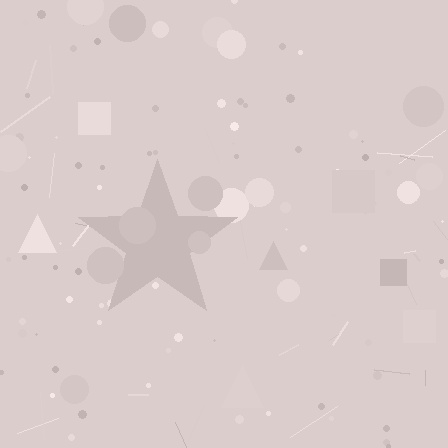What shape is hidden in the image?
A star is hidden in the image.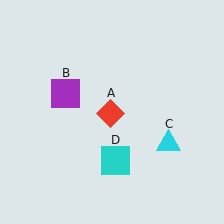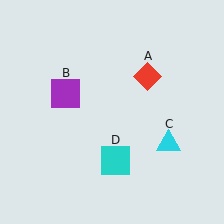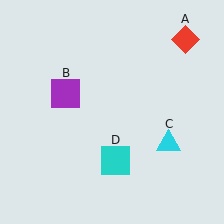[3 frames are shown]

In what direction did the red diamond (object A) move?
The red diamond (object A) moved up and to the right.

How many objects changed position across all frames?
1 object changed position: red diamond (object A).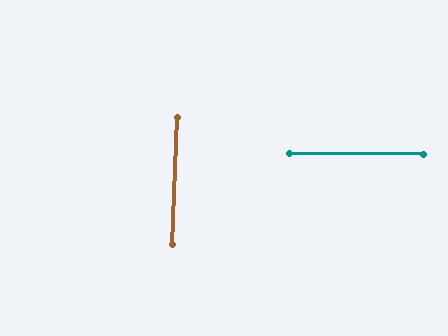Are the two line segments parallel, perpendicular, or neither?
Perpendicular — they meet at approximately 88°.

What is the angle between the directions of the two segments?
Approximately 88 degrees.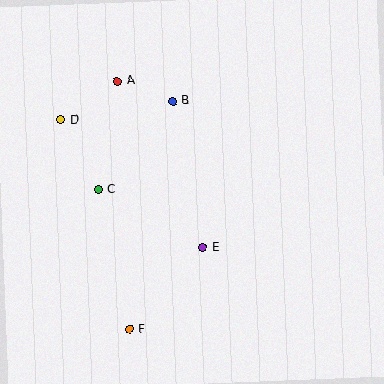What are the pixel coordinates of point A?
Point A is at (117, 81).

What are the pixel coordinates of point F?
Point F is at (130, 329).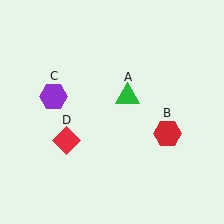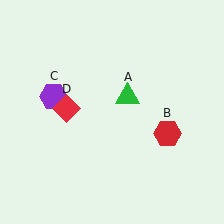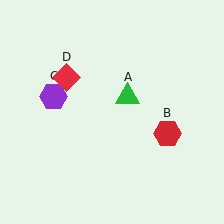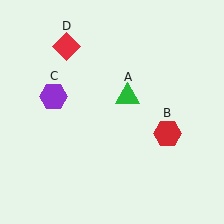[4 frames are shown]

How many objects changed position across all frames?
1 object changed position: red diamond (object D).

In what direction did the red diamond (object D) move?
The red diamond (object D) moved up.